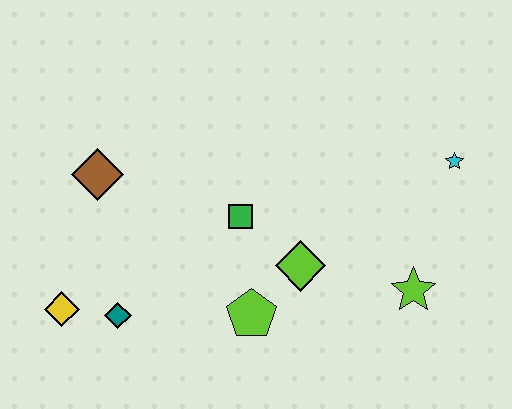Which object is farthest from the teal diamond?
The cyan star is farthest from the teal diamond.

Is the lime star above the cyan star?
No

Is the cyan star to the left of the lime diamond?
No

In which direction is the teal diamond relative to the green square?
The teal diamond is to the left of the green square.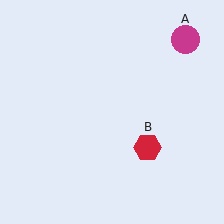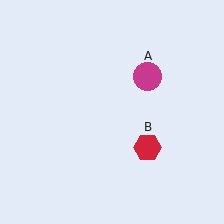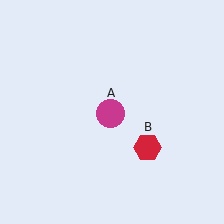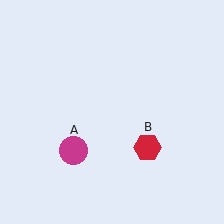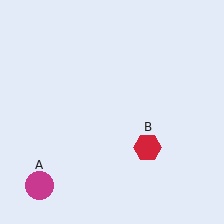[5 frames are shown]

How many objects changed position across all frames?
1 object changed position: magenta circle (object A).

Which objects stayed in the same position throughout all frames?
Red hexagon (object B) remained stationary.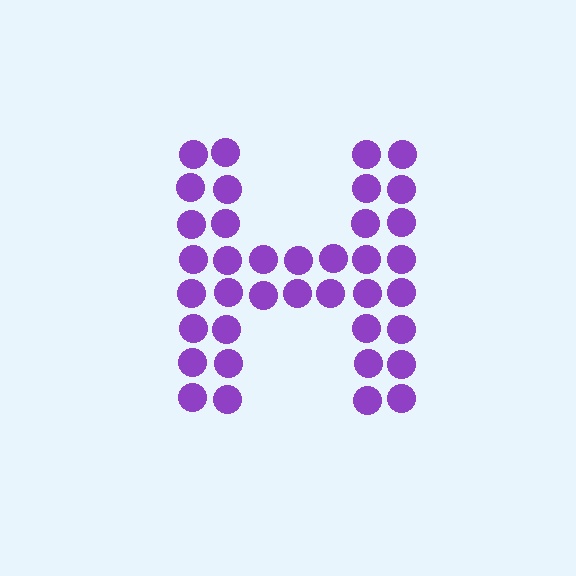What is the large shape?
The large shape is the letter H.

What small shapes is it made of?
It is made of small circles.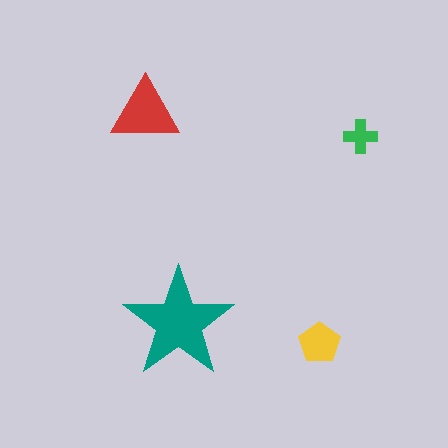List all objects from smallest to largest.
The green cross, the yellow pentagon, the red triangle, the teal star.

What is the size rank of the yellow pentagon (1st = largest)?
3rd.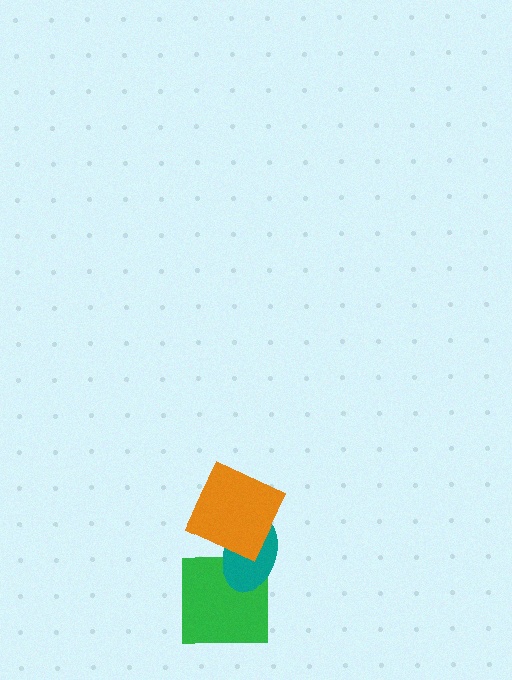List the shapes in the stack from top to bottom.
From top to bottom: the orange square, the teal ellipse, the green square.